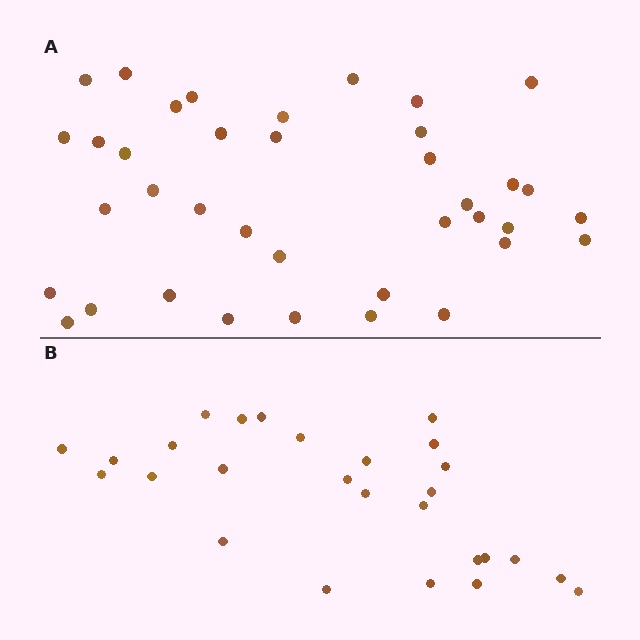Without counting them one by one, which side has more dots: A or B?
Region A (the top region) has more dots.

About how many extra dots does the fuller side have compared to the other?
Region A has roughly 12 or so more dots than region B.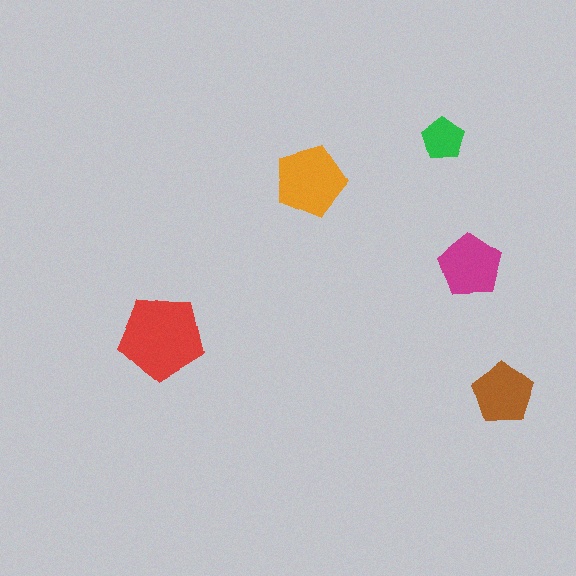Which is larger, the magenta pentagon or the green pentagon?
The magenta one.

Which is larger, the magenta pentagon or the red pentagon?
The red one.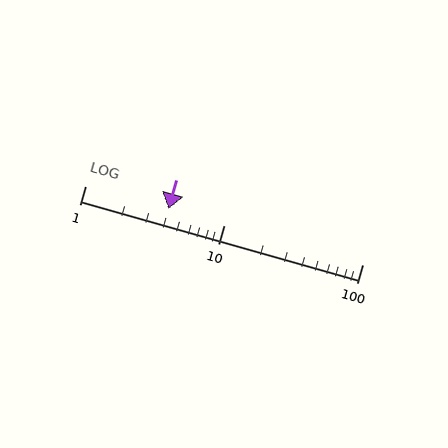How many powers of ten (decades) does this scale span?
The scale spans 2 decades, from 1 to 100.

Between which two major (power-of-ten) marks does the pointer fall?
The pointer is between 1 and 10.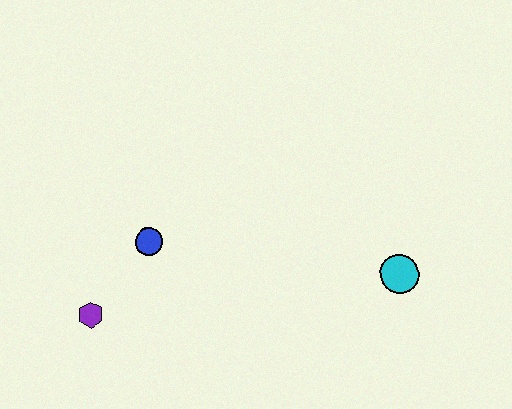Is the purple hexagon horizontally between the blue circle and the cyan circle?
No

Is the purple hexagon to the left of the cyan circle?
Yes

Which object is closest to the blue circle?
The purple hexagon is closest to the blue circle.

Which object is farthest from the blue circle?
The cyan circle is farthest from the blue circle.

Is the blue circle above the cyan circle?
Yes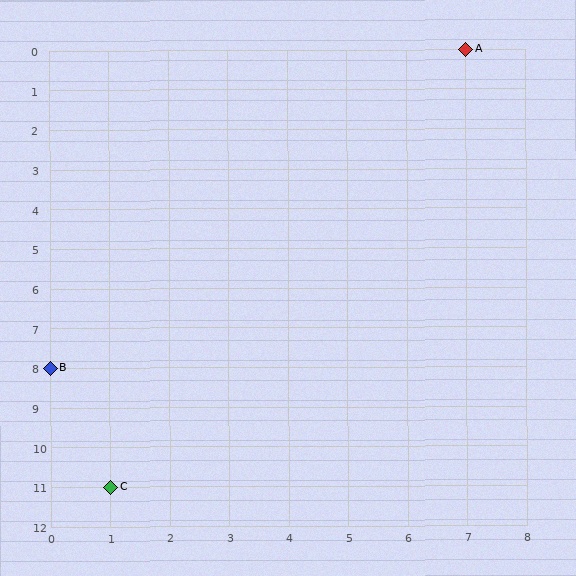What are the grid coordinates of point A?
Point A is at grid coordinates (7, 0).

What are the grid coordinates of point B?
Point B is at grid coordinates (0, 8).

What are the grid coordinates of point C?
Point C is at grid coordinates (1, 11).